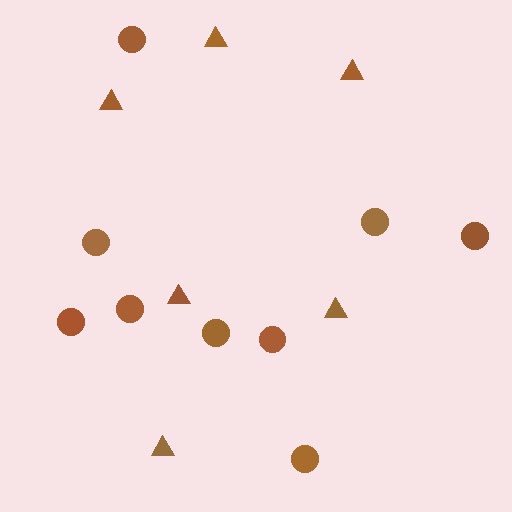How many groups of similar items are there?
There are 2 groups: one group of triangles (6) and one group of circles (9).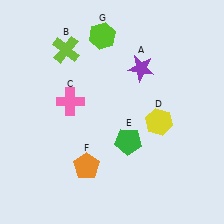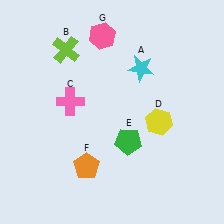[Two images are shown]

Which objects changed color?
A changed from purple to cyan. G changed from lime to pink.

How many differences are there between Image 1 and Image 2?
There are 2 differences between the two images.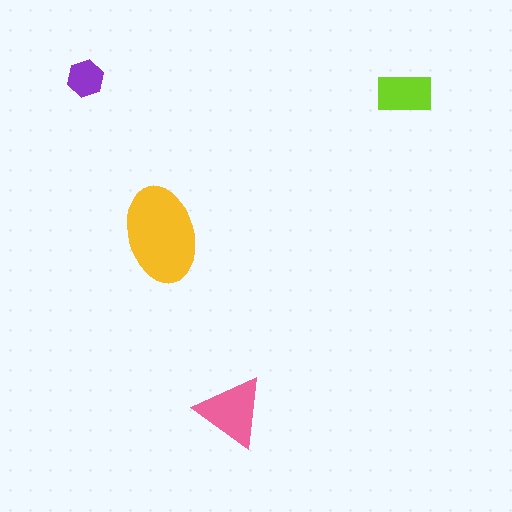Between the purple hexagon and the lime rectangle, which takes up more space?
The lime rectangle.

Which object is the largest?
The yellow ellipse.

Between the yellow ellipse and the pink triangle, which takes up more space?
The yellow ellipse.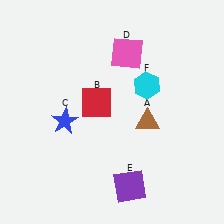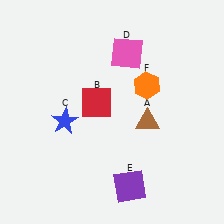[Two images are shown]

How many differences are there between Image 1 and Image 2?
There is 1 difference between the two images.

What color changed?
The hexagon (F) changed from cyan in Image 1 to orange in Image 2.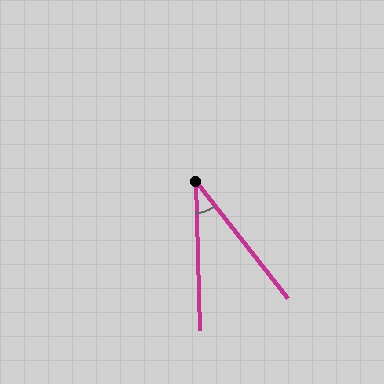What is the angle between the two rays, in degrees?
Approximately 36 degrees.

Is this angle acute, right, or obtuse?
It is acute.